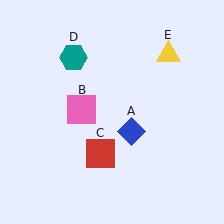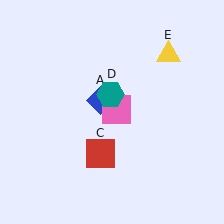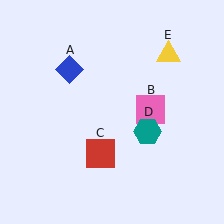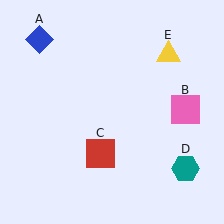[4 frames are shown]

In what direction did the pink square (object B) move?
The pink square (object B) moved right.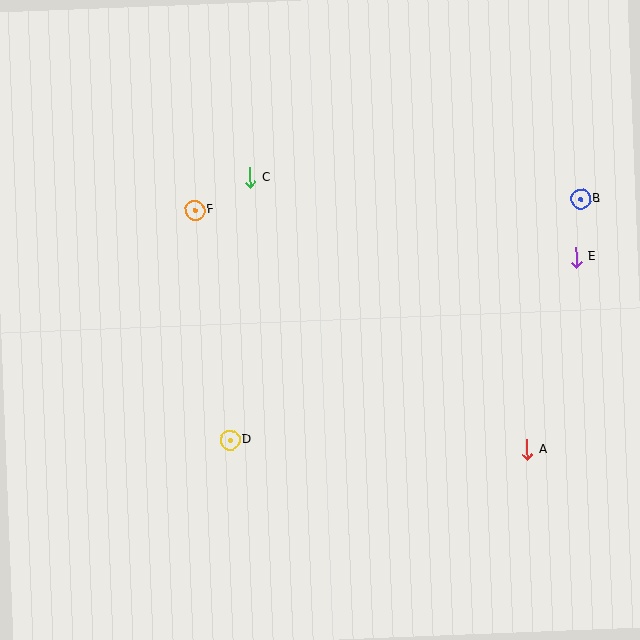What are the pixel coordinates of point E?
Point E is at (576, 257).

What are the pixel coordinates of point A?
Point A is at (527, 450).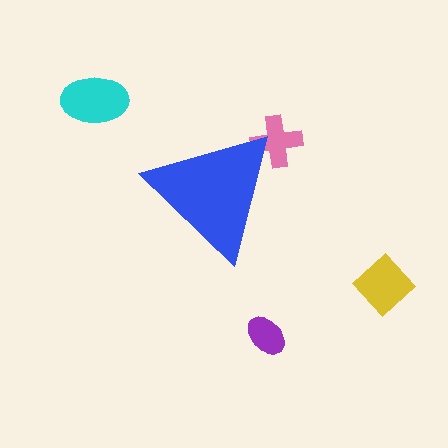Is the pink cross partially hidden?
Yes, the pink cross is partially hidden behind the blue triangle.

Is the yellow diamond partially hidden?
No, the yellow diamond is fully visible.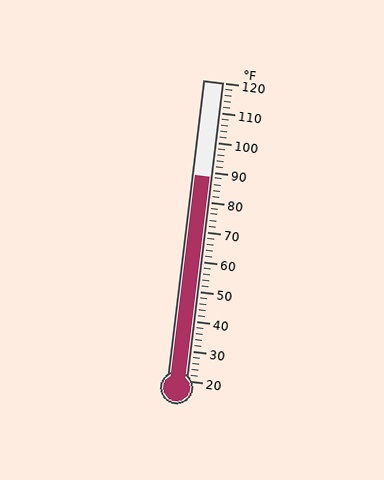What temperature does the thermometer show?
The thermometer shows approximately 88°F.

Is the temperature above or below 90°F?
The temperature is below 90°F.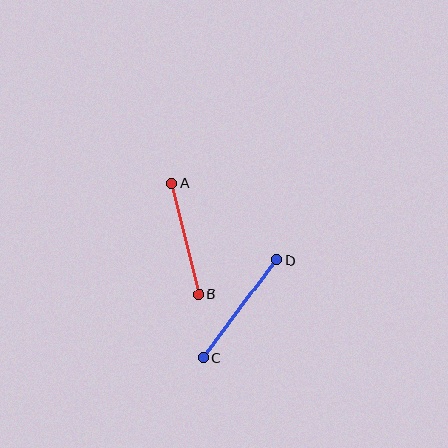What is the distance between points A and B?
The distance is approximately 115 pixels.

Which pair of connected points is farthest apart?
Points C and D are farthest apart.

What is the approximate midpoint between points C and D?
The midpoint is at approximately (240, 309) pixels.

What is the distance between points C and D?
The distance is approximately 122 pixels.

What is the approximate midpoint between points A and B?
The midpoint is at approximately (186, 239) pixels.